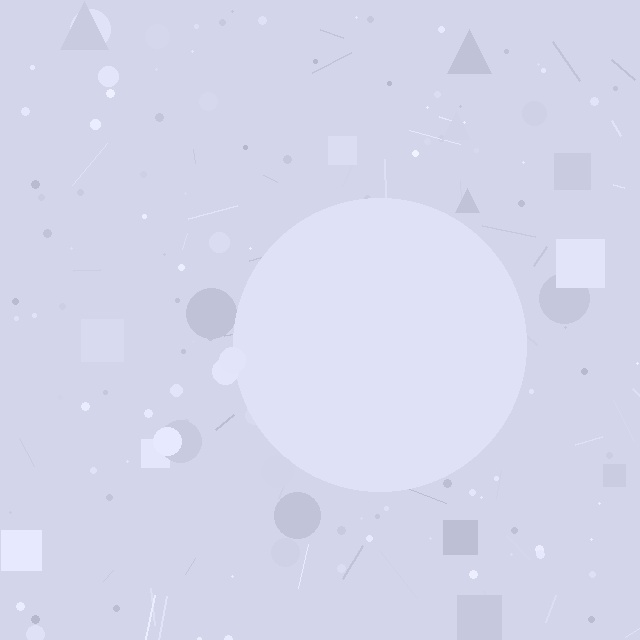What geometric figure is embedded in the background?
A circle is embedded in the background.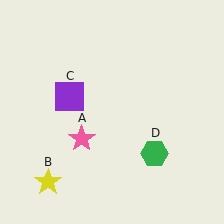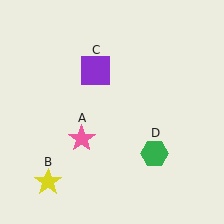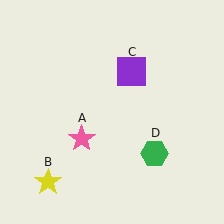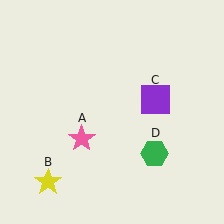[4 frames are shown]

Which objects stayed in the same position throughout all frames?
Pink star (object A) and yellow star (object B) and green hexagon (object D) remained stationary.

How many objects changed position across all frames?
1 object changed position: purple square (object C).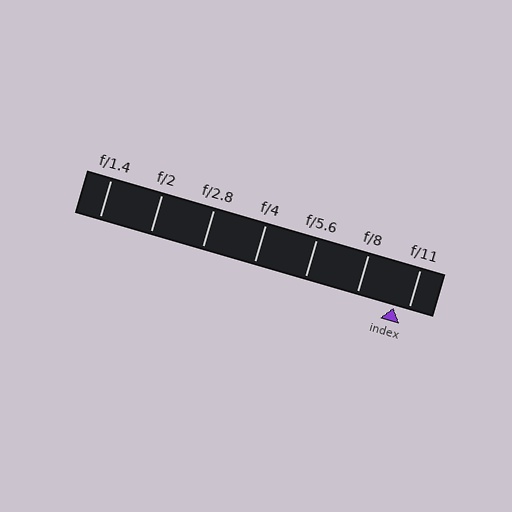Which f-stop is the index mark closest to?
The index mark is closest to f/11.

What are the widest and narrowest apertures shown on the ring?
The widest aperture shown is f/1.4 and the narrowest is f/11.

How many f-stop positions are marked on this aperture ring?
There are 7 f-stop positions marked.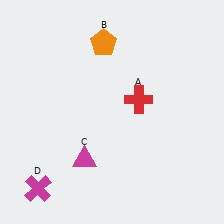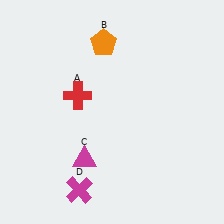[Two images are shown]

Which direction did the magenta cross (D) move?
The magenta cross (D) moved right.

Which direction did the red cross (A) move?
The red cross (A) moved left.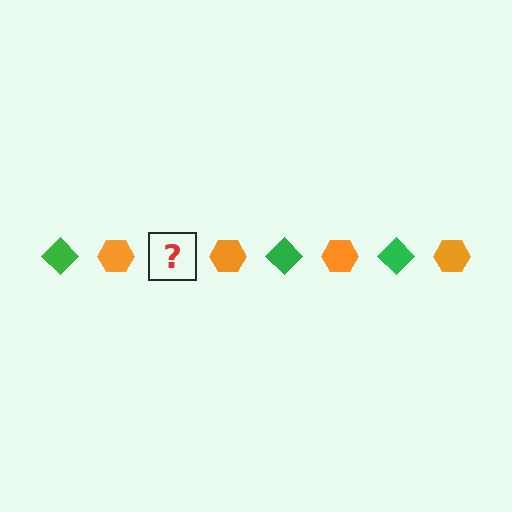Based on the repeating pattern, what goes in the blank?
The blank should be a green diamond.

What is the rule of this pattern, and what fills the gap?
The rule is that the pattern alternates between green diamond and orange hexagon. The gap should be filled with a green diamond.